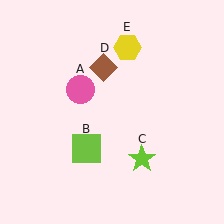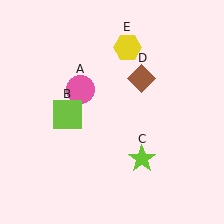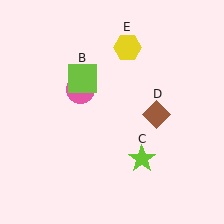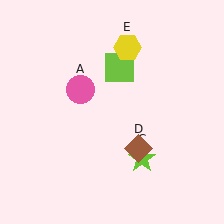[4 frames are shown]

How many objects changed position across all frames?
2 objects changed position: lime square (object B), brown diamond (object D).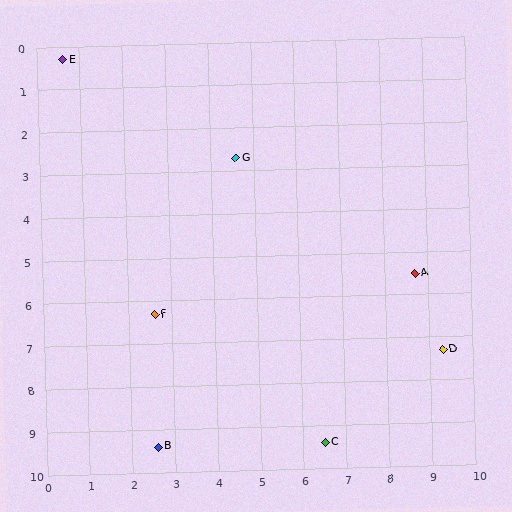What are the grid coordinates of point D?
Point D is at approximately (9.3, 7.3).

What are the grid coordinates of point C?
Point C is at approximately (6.5, 9.4).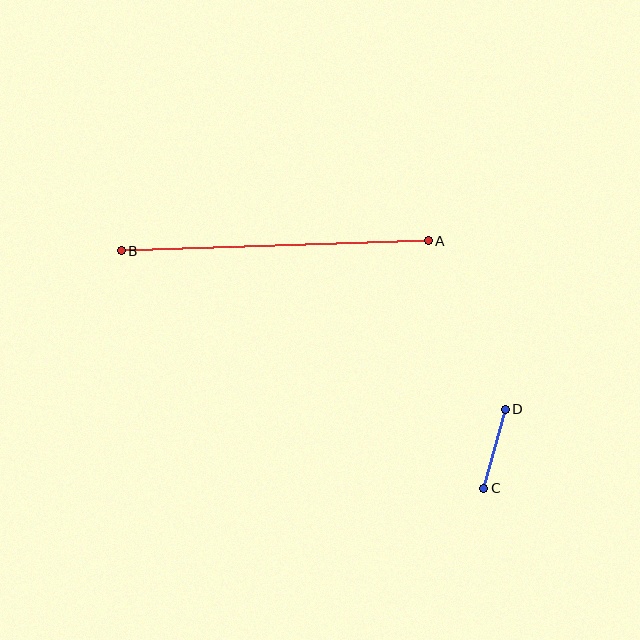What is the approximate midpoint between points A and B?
The midpoint is at approximately (275, 246) pixels.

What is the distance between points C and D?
The distance is approximately 81 pixels.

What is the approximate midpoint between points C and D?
The midpoint is at approximately (495, 449) pixels.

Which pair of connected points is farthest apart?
Points A and B are farthest apart.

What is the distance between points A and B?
The distance is approximately 307 pixels.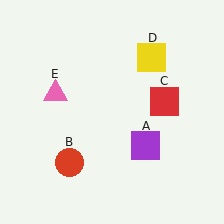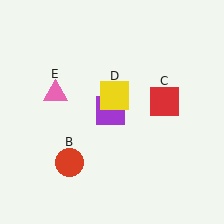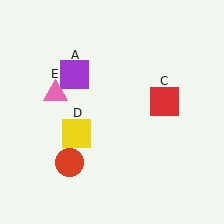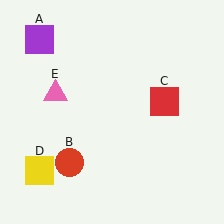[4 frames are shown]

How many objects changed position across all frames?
2 objects changed position: purple square (object A), yellow square (object D).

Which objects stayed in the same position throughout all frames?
Red circle (object B) and red square (object C) and pink triangle (object E) remained stationary.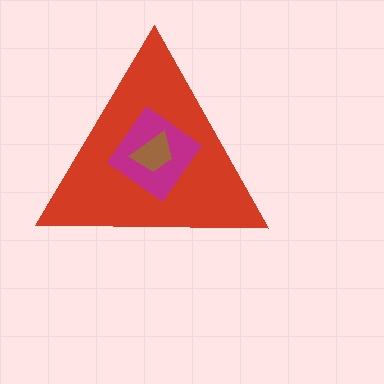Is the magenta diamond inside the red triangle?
Yes.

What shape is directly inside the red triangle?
The magenta diamond.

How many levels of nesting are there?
3.